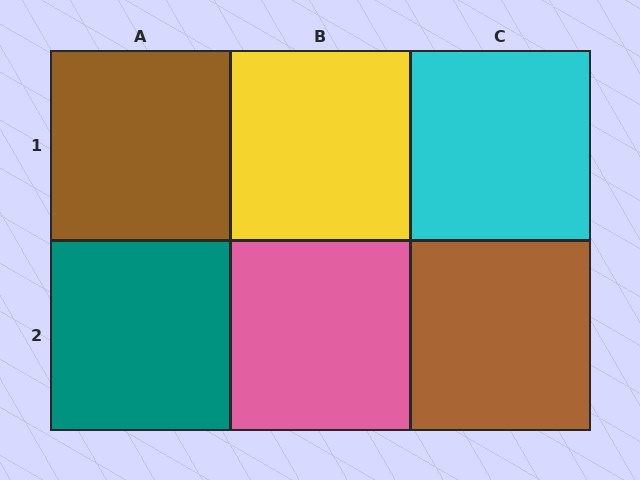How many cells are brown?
2 cells are brown.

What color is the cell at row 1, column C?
Cyan.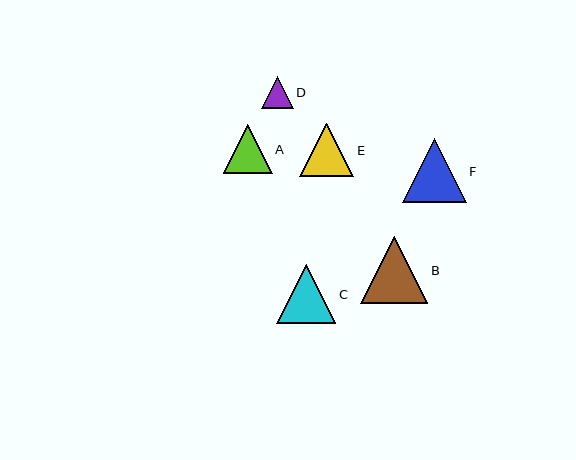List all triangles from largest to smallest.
From largest to smallest: B, F, C, E, A, D.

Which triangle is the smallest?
Triangle D is the smallest with a size of approximately 32 pixels.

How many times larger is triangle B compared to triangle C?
Triangle B is approximately 1.1 times the size of triangle C.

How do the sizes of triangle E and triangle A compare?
Triangle E and triangle A are approximately the same size.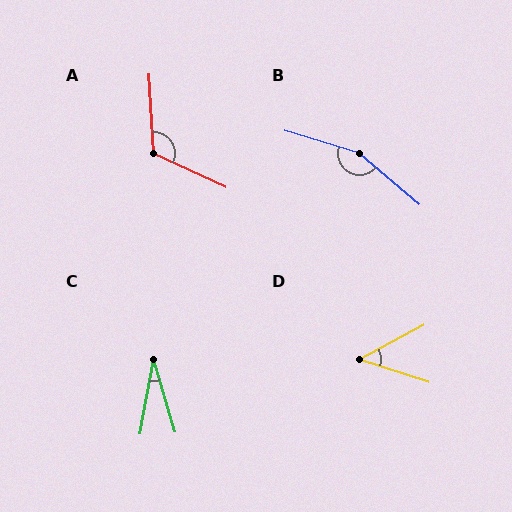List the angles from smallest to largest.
C (27°), D (46°), A (118°), B (156°).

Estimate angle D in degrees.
Approximately 46 degrees.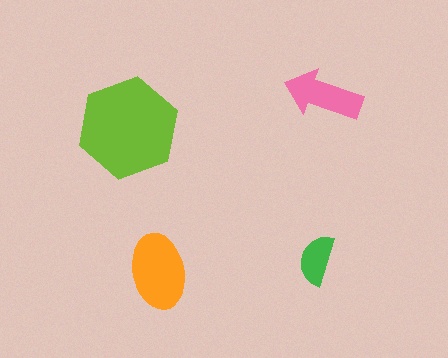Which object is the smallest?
The green semicircle.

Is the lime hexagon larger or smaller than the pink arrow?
Larger.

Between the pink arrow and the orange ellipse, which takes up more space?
The orange ellipse.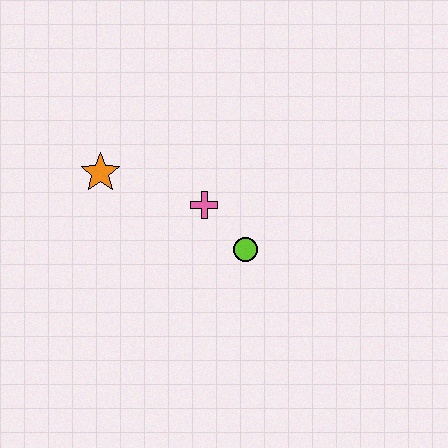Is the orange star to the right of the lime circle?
No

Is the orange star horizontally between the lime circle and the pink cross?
No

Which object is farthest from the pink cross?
The orange star is farthest from the pink cross.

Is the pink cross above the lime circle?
Yes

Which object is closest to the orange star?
The pink cross is closest to the orange star.